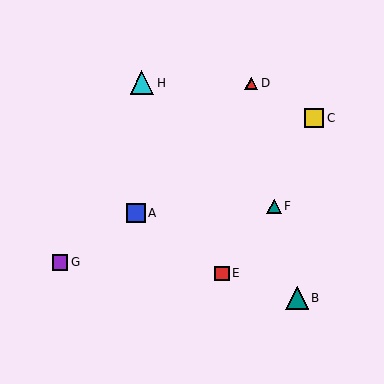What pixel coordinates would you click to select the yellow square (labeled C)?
Click at (314, 118) to select the yellow square C.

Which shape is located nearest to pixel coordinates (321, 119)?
The yellow square (labeled C) at (314, 118) is nearest to that location.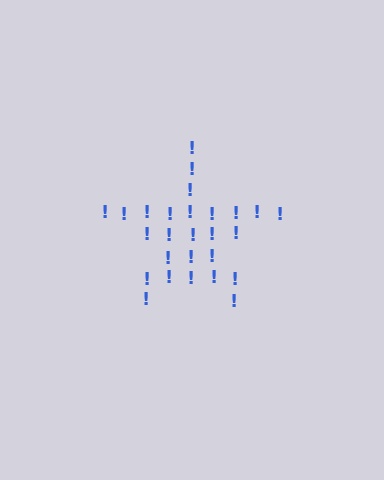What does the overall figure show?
The overall figure shows a star.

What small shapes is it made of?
It is made of small exclamation marks.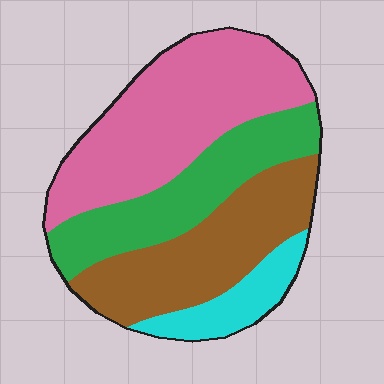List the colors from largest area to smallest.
From largest to smallest: pink, brown, green, cyan.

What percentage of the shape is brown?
Brown covers 28% of the shape.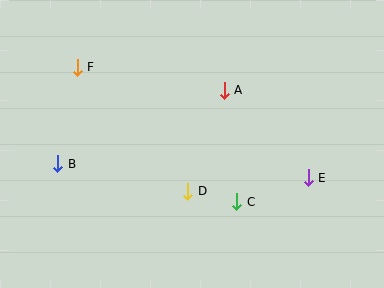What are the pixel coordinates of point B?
Point B is at (58, 164).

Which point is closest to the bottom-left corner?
Point B is closest to the bottom-left corner.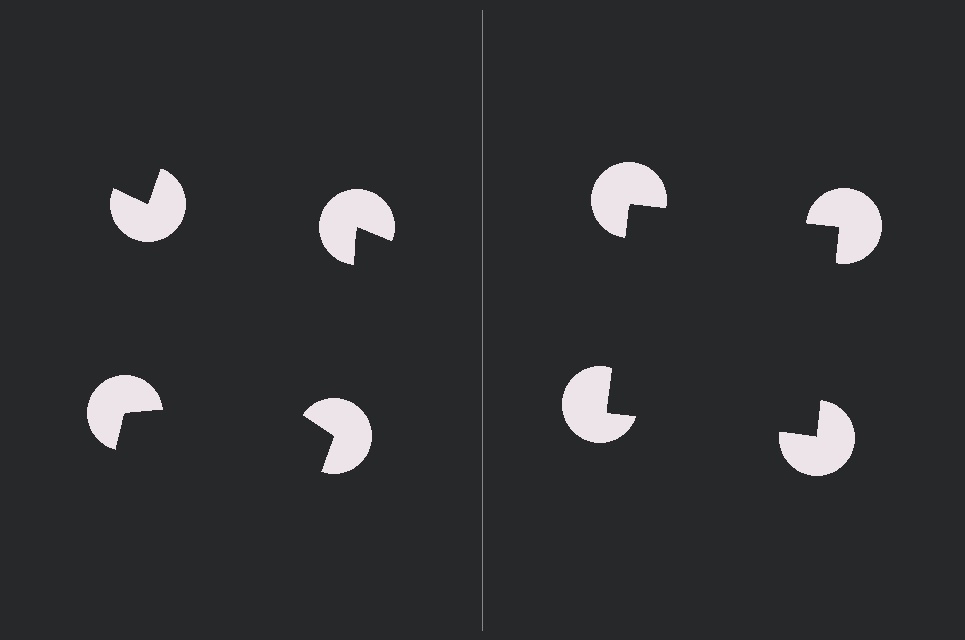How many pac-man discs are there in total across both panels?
8 — 4 on each side.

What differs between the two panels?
The pac-man discs are positioned identically on both sides; only the wedge orientations differ. On the right they align to a square; on the left they are misaligned.